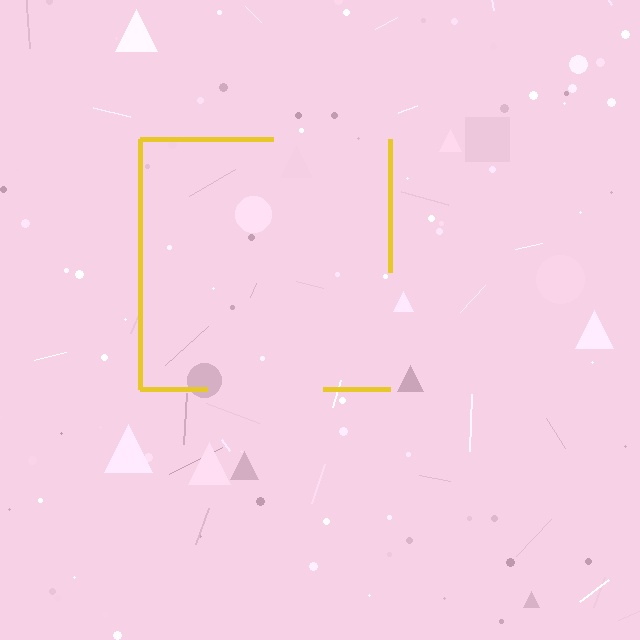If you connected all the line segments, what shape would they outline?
They would outline a square.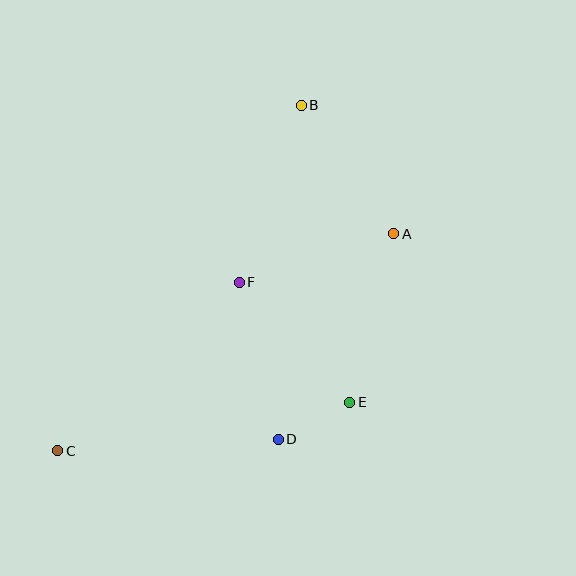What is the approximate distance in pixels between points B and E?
The distance between B and E is approximately 301 pixels.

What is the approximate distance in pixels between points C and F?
The distance between C and F is approximately 248 pixels.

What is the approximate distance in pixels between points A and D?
The distance between A and D is approximately 236 pixels.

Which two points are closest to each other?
Points D and E are closest to each other.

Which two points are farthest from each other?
Points B and C are farthest from each other.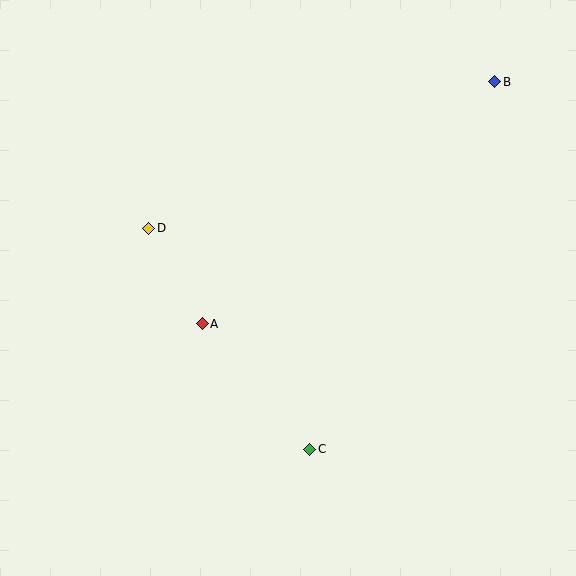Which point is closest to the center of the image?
Point A at (202, 324) is closest to the center.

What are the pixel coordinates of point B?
Point B is at (495, 82).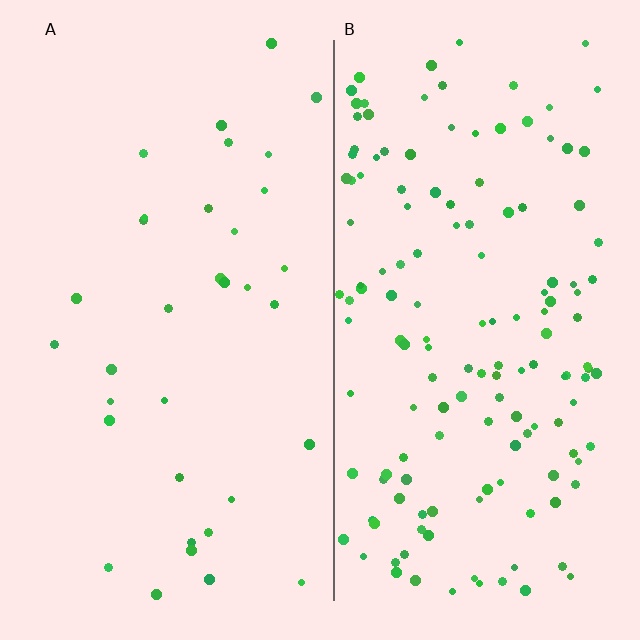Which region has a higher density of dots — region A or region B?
B (the right).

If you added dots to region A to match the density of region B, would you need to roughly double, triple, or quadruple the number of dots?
Approximately quadruple.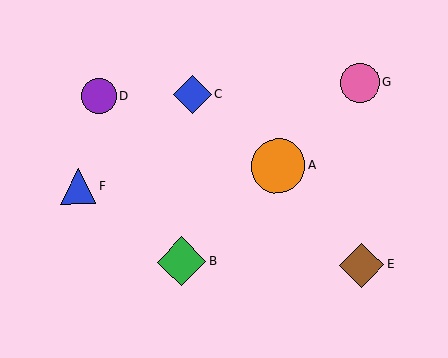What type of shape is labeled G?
Shape G is a pink circle.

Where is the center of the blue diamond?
The center of the blue diamond is at (192, 95).